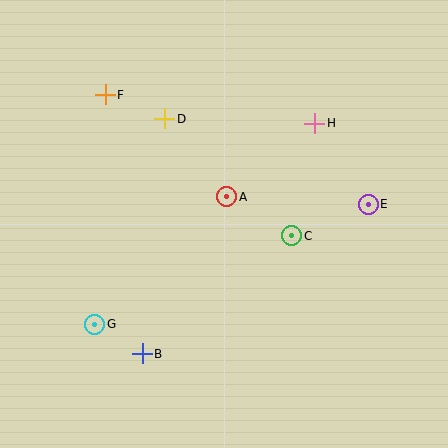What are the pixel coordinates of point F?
Point F is at (105, 95).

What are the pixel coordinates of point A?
Point A is at (227, 197).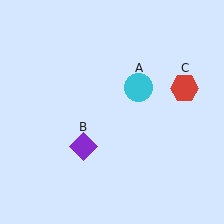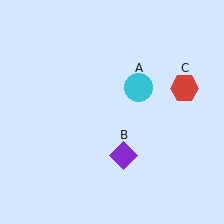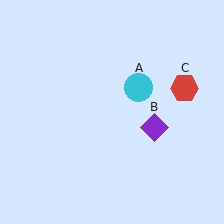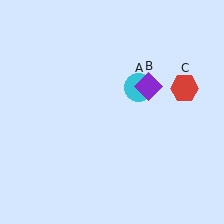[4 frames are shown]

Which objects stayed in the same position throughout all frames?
Cyan circle (object A) and red hexagon (object C) remained stationary.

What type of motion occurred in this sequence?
The purple diamond (object B) rotated counterclockwise around the center of the scene.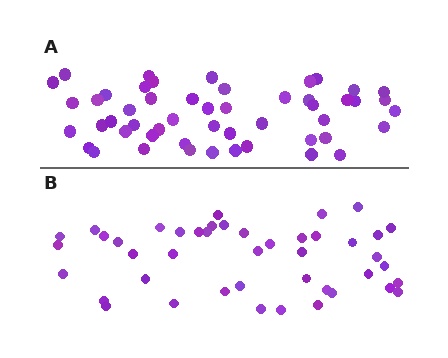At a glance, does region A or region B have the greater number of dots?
Region A (the top region) has more dots.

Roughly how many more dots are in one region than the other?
Region A has roughly 8 or so more dots than region B.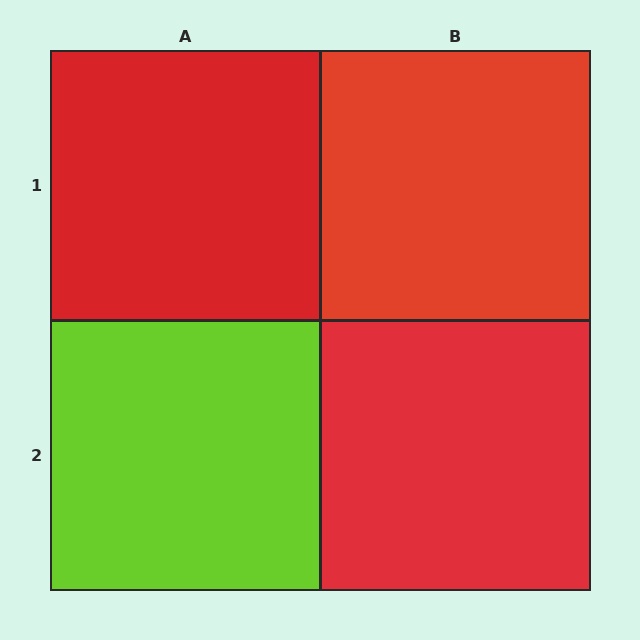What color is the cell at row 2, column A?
Lime.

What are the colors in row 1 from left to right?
Red, red.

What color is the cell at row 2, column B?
Red.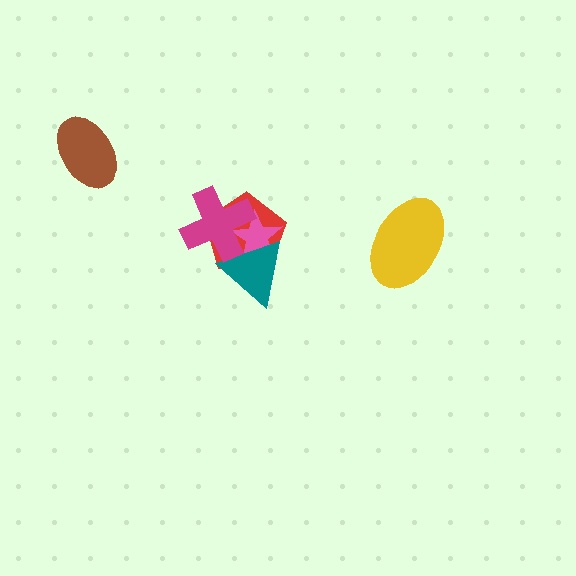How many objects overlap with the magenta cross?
3 objects overlap with the magenta cross.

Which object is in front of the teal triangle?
The magenta cross is in front of the teal triangle.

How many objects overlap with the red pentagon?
3 objects overlap with the red pentagon.